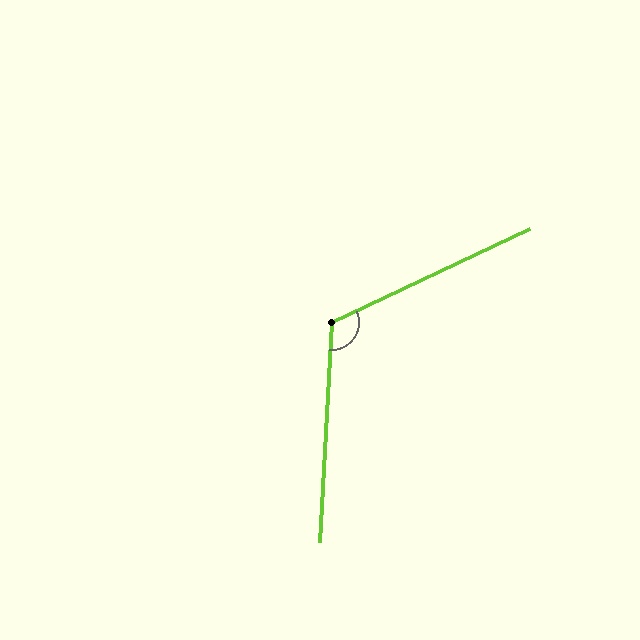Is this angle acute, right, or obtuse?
It is obtuse.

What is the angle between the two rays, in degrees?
Approximately 118 degrees.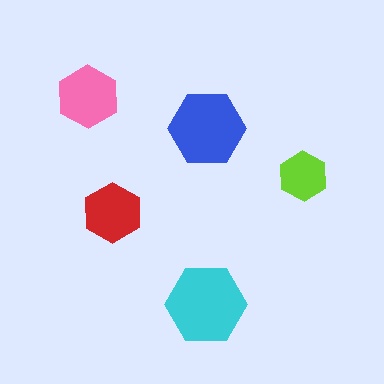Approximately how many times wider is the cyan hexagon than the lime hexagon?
About 1.5 times wider.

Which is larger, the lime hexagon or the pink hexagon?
The pink one.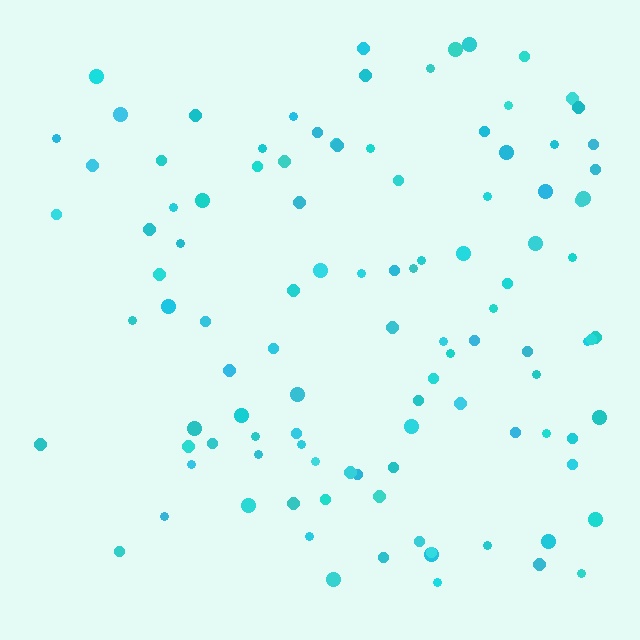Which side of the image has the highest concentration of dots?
The right.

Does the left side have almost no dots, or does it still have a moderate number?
Still a moderate number, just noticeably fewer than the right.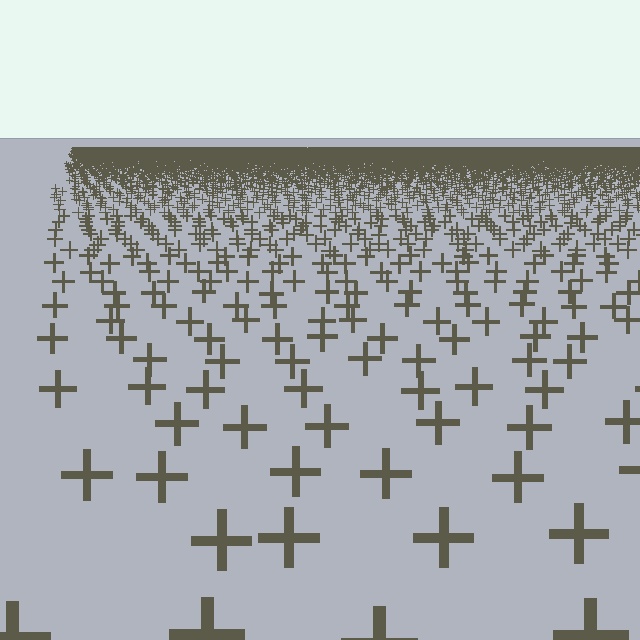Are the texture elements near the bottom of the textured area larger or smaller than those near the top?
Larger. Near the bottom, elements are closer to the viewer and appear at a bigger on-screen size.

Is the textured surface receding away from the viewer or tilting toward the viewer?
The surface is receding away from the viewer. Texture elements get smaller and denser toward the top.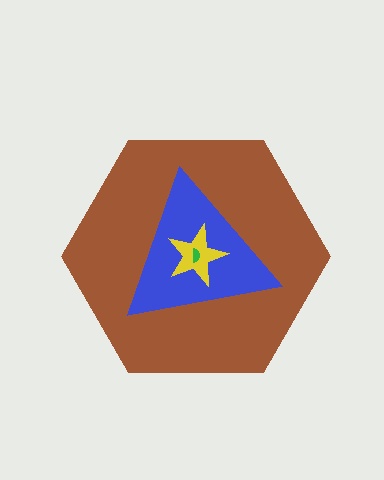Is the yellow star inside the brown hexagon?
Yes.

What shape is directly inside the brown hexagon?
The blue triangle.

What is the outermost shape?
The brown hexagon.